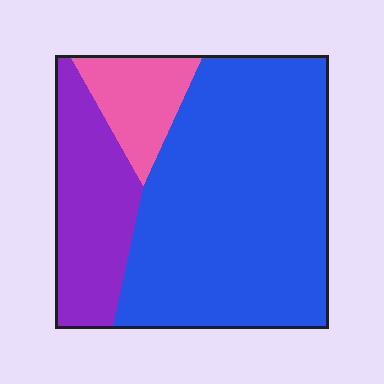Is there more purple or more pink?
Purple.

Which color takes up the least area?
Pink, at roughly 10%.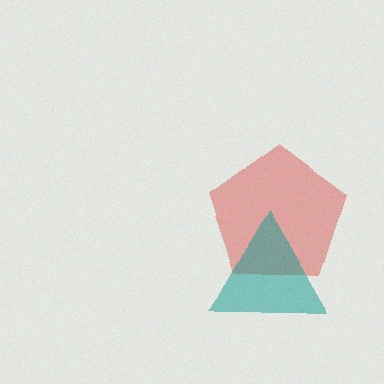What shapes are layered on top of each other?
The layered shapes are: a red pentagon, a teal triangle.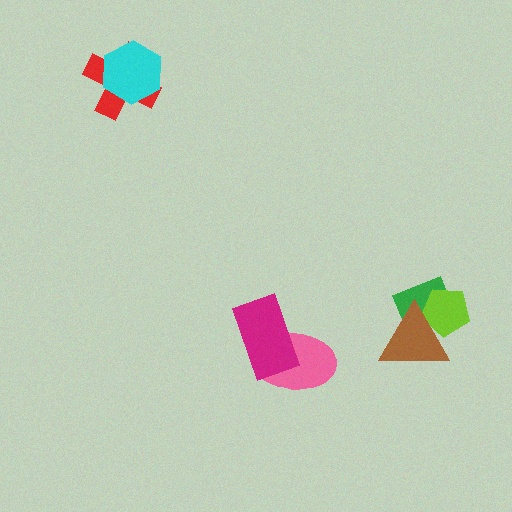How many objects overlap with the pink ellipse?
1 object overlaps with the pink ellipse.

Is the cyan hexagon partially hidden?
No, no other shape covers it.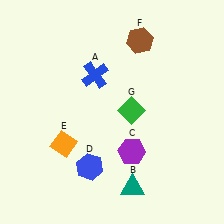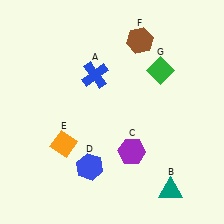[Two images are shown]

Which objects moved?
The objects that moved are: the teal triangle (B), the green diamond (G).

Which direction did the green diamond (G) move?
The green diamond (G) moved up.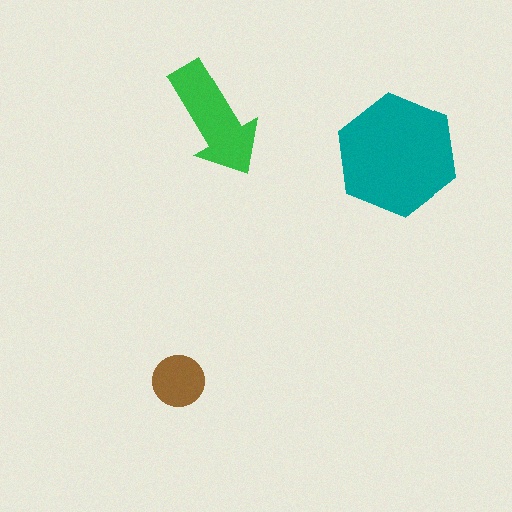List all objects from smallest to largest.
The brown circle, the green arrow, the teal hexagon.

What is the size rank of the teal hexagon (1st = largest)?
1st.